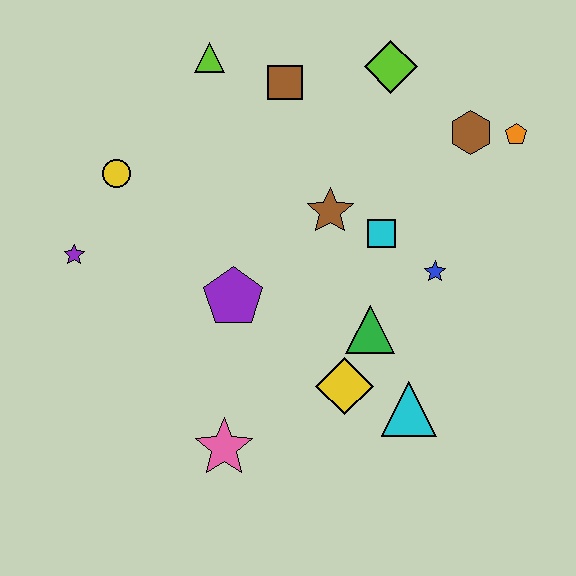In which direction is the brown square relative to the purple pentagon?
The brown square is above the purple pentagon.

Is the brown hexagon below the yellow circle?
No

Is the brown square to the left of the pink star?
No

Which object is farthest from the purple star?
The orange pentagon is farthest from the purple star.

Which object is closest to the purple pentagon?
The brown star is closest to the purple pentagon.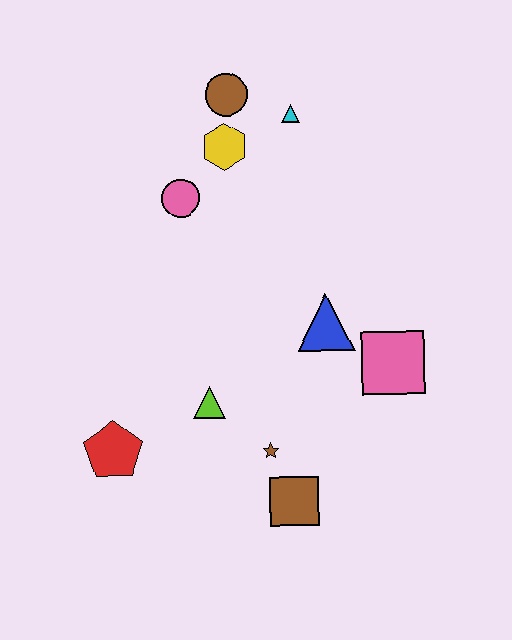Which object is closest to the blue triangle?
The pink square is closest to the blue triangle.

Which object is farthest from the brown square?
The brown circle is farthest from the brown square.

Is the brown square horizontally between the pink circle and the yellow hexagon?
No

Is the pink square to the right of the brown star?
Yes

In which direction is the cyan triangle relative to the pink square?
The cyan triangle is above the pink square.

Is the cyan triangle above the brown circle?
No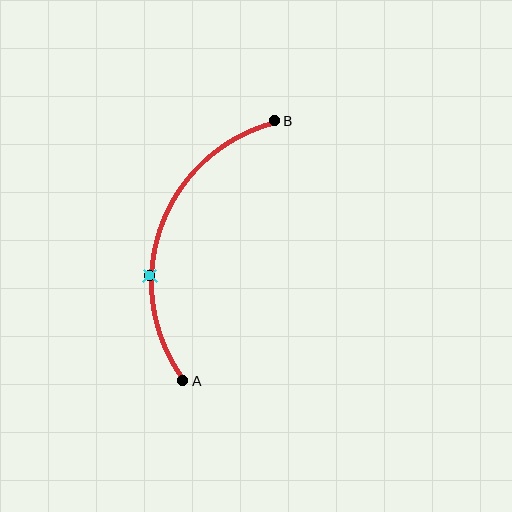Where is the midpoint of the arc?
The arc midpoint is the point on the curve farthest from the straight line joining A and B. It sits to the left of that line.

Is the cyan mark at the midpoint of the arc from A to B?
No. The cyan mark lies on the arc but is closer to endpoint A. The arc midpoint would be at the point on the curve equidistant along the arc from both A and B.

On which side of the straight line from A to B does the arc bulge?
The arc bulges to the left of the straight line connecting A and B.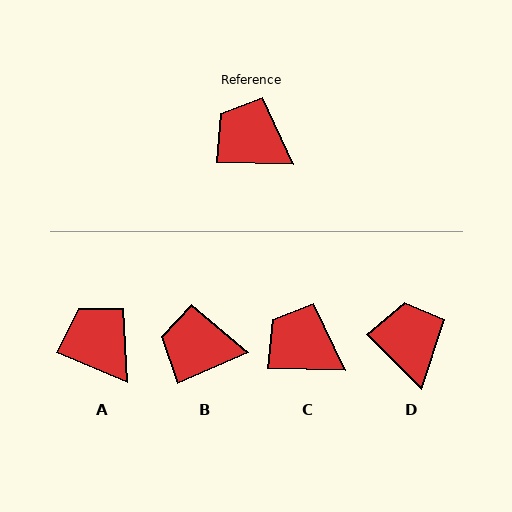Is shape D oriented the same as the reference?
No, it is off by about 44 degrees.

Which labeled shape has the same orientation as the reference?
C.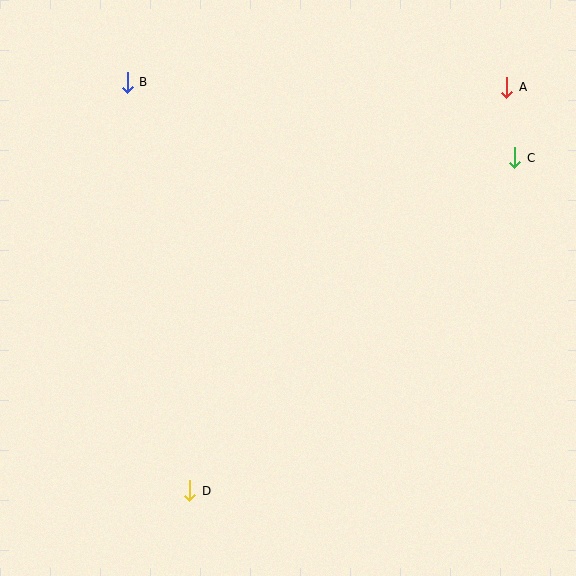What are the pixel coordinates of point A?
Point A is at (507, 87).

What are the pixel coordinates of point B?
Point B is at (127, 82).